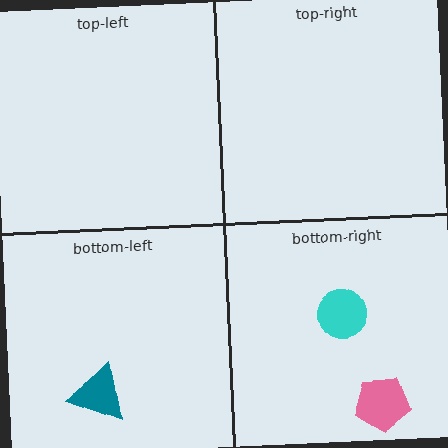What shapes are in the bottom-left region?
The teal triangle.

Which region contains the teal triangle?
The bottom-left region.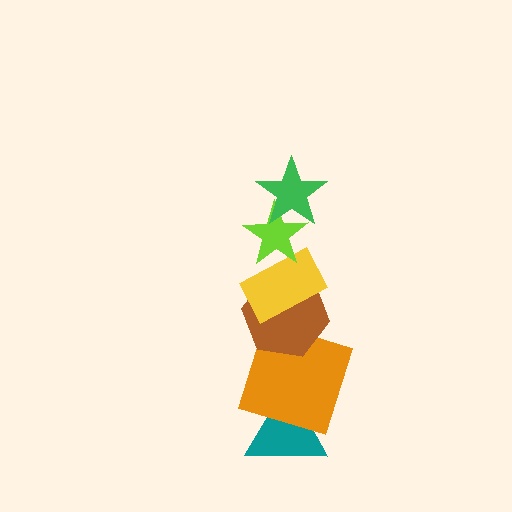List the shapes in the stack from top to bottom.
From top to bottom: the green star, the lime star, the yellow rectangle, the brown hexagon, the orange square, the teal triangle.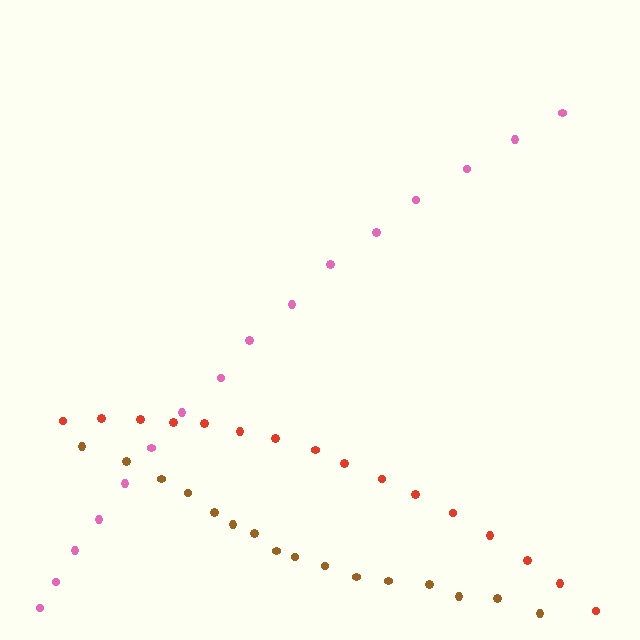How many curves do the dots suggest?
There are 3 distinct paths.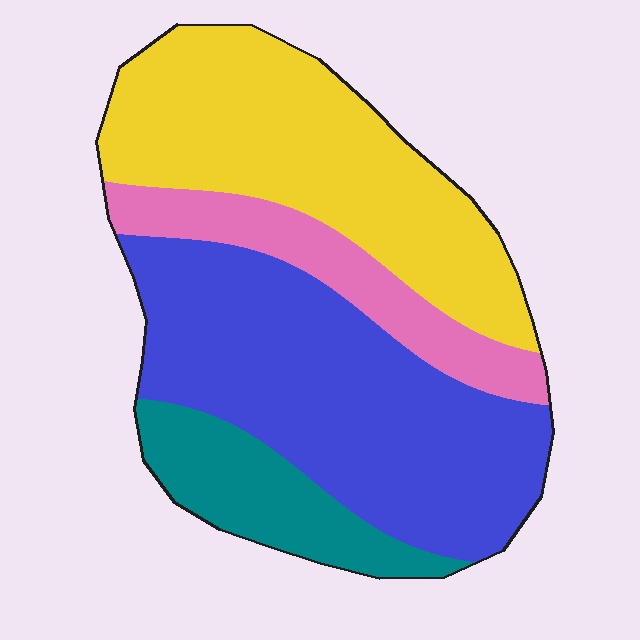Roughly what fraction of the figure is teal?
Teal takes up less than a quarter of the figure.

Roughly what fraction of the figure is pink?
Pink covers roughly 15% of the figure.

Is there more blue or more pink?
Blue.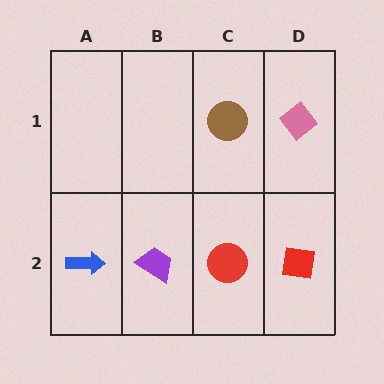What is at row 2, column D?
A red square.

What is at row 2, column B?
A purple trapezoid.